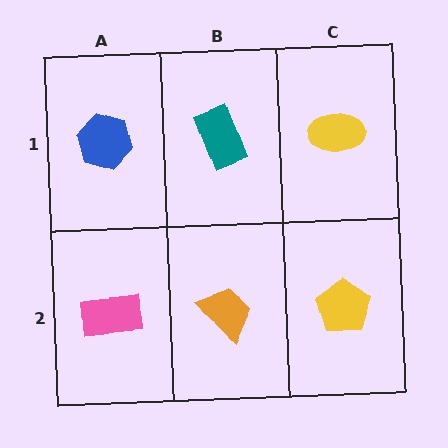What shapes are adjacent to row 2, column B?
A teal rectangle (row 1, column B), a pink rectangle (row 2, column A), a yellow pentagon (row 2, column C).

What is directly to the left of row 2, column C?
An orange trapezoid.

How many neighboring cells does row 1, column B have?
3.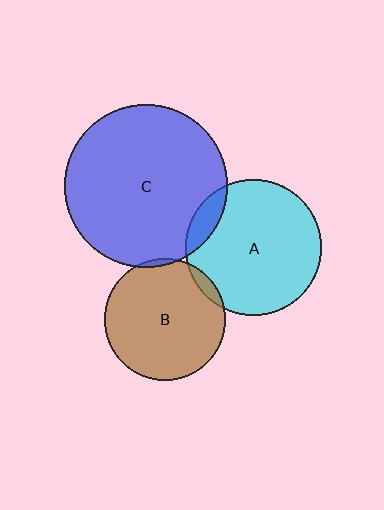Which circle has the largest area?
Circle C (blue).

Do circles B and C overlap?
Yes.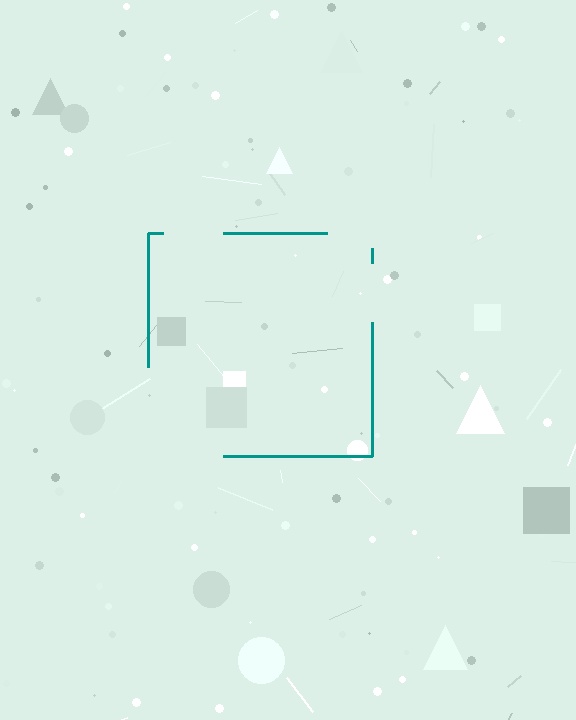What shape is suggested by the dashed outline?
The dashed outline suggests a square.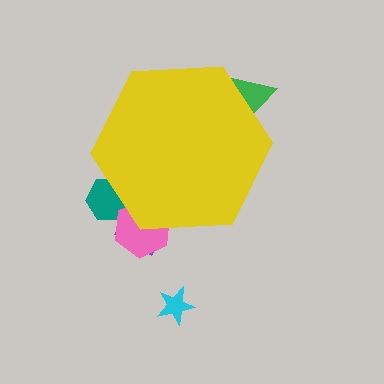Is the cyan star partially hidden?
No, the cyan star is fully visible.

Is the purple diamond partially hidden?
Yes, the purple diamond is partially hidden behind the yellow hexagon.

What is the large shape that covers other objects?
A yellow hexagon.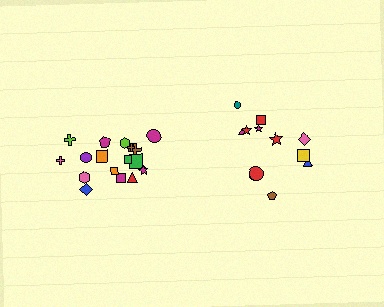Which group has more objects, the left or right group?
The left group.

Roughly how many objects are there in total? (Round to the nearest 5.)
Roughly 30 objects in total.